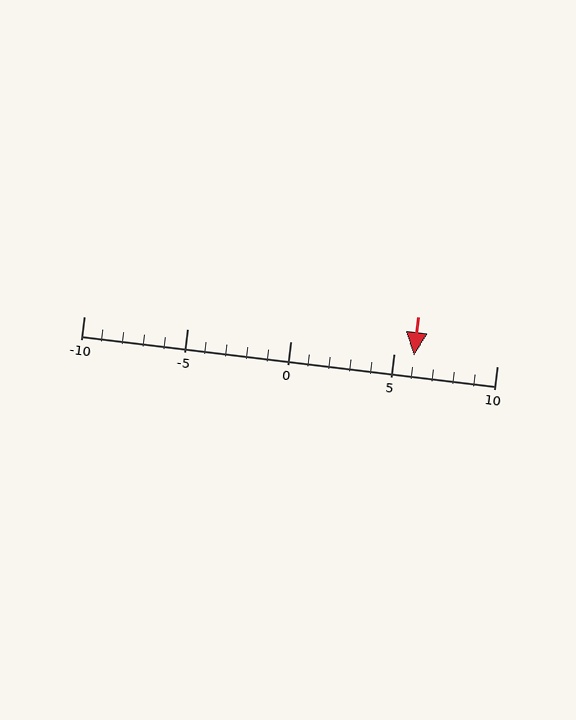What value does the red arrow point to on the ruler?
The red arrow points to approximately 6.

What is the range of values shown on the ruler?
The ruler shows values from -10 to 10.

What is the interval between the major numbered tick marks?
The major tick marks are spaced 5 units apart.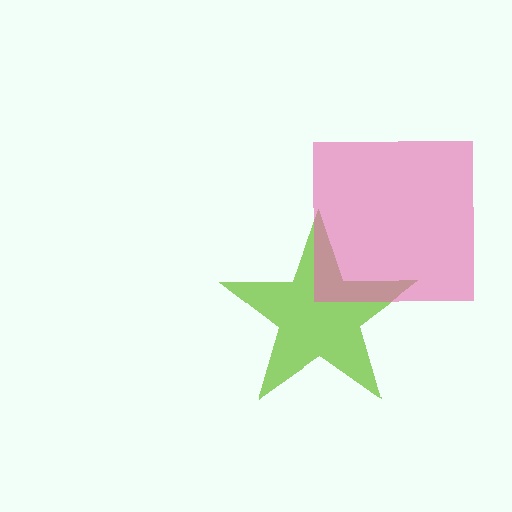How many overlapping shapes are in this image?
There are 2 overlapping shapes in the image.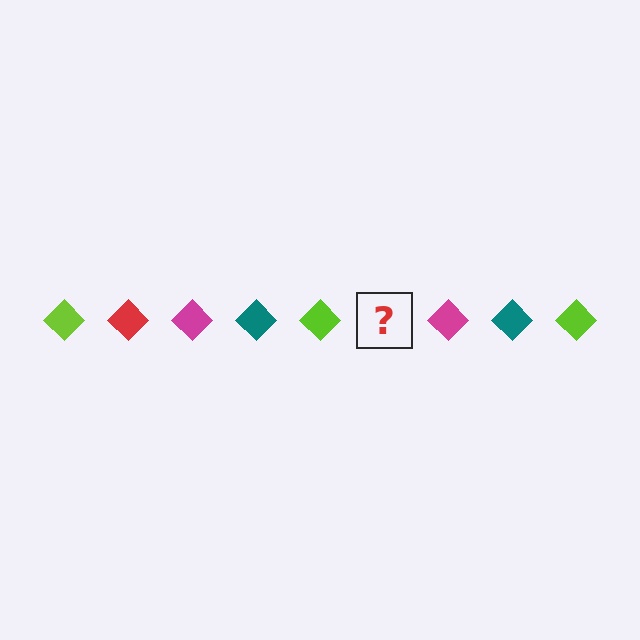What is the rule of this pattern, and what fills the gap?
The rule is that the pattern cycles through lime, red, magenta, teal diamonds. The gap should be filled with a red diamond.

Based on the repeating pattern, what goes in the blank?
The blank should be a red diamond.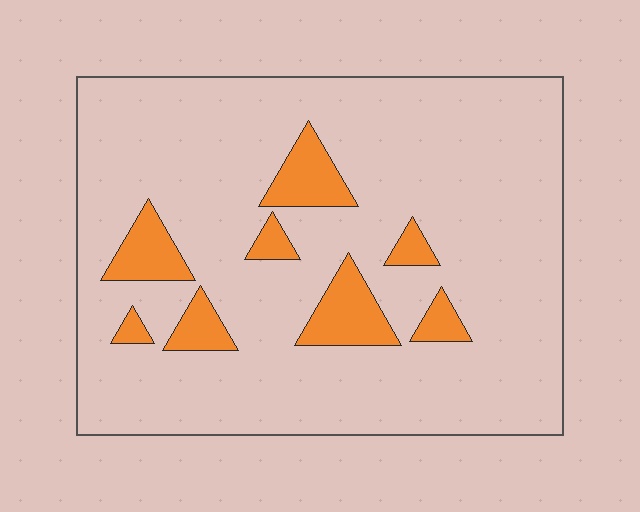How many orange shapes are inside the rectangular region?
8.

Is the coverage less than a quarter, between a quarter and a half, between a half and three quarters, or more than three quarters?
Less than a quarter.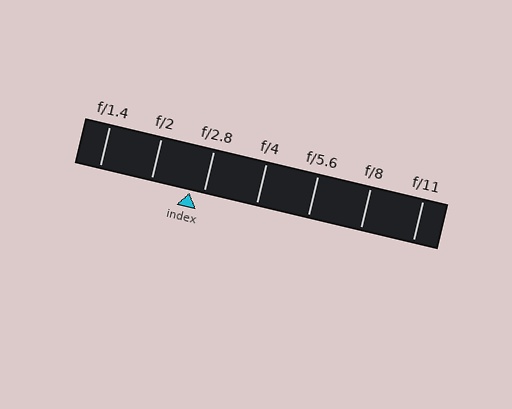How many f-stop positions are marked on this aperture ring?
There are 7 f-stop positions marked.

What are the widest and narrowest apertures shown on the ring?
The widest aperture shown is f/1.4 and the narrowest is f/11.